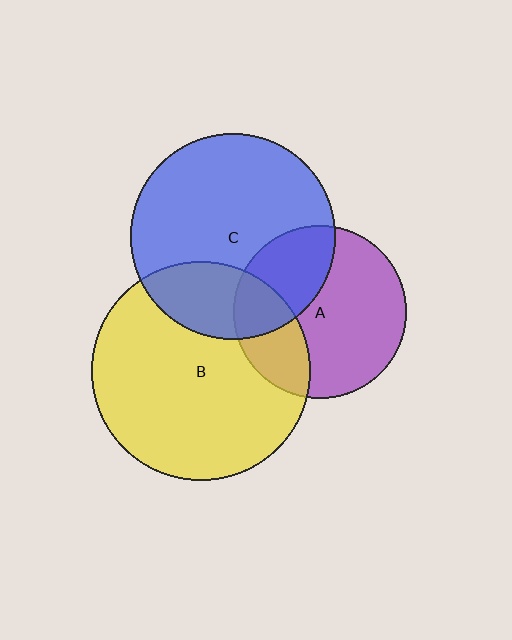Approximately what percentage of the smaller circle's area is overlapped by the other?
Approximately 25%.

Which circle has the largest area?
Circle B (yellow).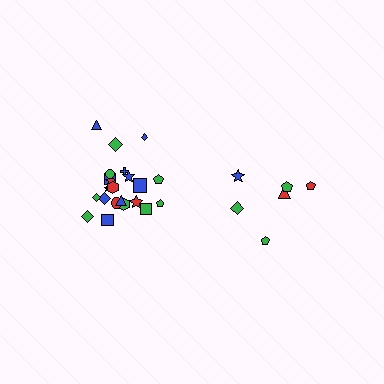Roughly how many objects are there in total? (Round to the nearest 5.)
Roughly 30 objects in total.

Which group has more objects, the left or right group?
The left group.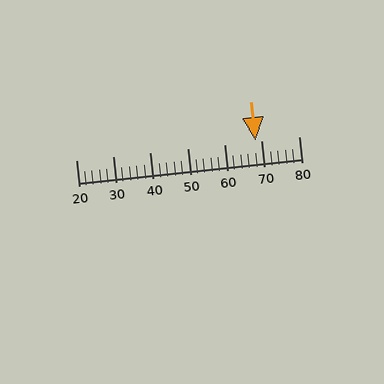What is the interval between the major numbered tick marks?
The major tick marks are spaced 10 units apart.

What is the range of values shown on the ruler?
The ruler shows values from 20 to 80.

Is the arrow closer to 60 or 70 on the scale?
The arrow is closer to 70.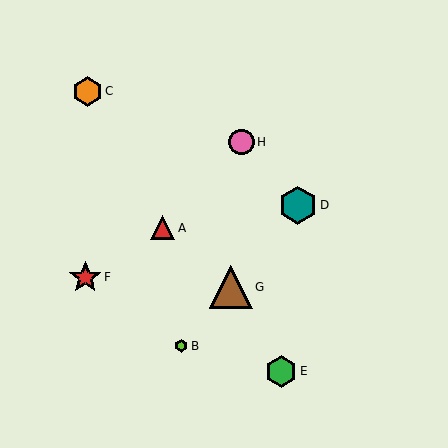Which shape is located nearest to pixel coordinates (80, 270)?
The red star (labeled F) at (85, 277) is nearest to that location.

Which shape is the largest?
The brown triangle (labeled G) is the largest.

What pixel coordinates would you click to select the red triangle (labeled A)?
Click at (163, 228) to select the red triangle A.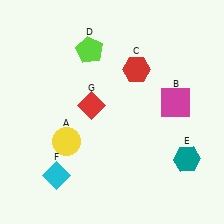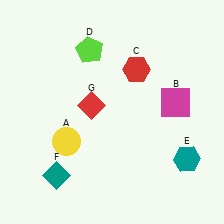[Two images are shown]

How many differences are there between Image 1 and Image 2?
There is 1 difference between the two images.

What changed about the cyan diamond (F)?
In Image 1, F is cyan. In Image 2, it changed to teal.